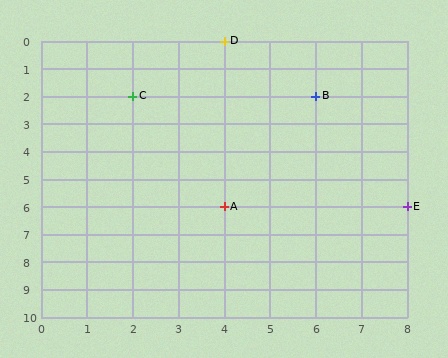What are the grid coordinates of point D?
Point D is at grid coordinates (4, 0).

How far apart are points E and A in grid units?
Points E and A are 4 columns apart.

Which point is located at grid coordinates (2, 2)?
Point C is at (2, 2).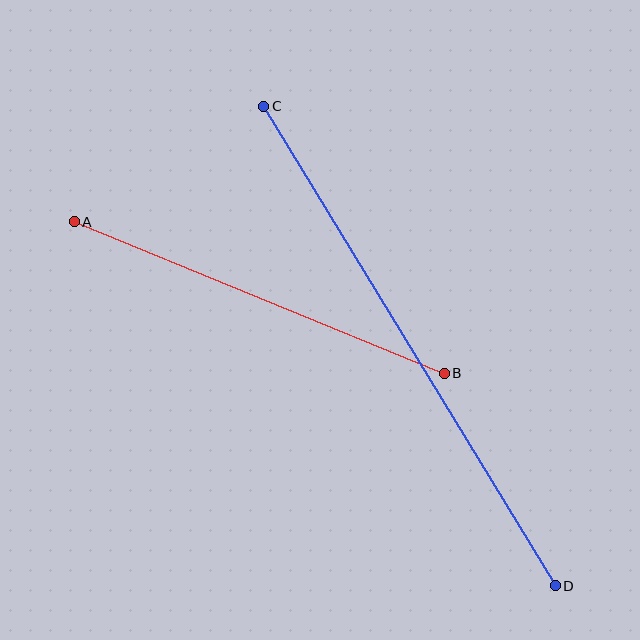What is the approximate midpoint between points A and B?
The midpoint is at approximately (259, 298) pixels.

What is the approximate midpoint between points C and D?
The midpoint is at approximately (410, 346) pixels.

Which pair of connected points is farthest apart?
Points C and D are farthest apart.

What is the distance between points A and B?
The distance is approximately 400 pixels.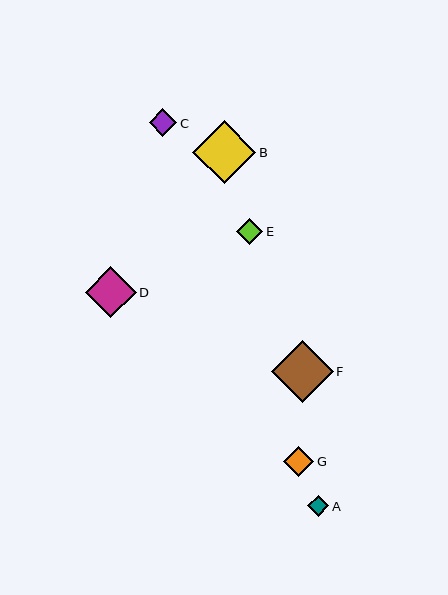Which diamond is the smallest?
Diamond A is the smallest with a size of approximately 21 pixels.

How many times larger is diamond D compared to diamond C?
Diamond D is approximately 1.8 times the size of diamond C.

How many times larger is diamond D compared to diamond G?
Diamond D is approximately 1.6 times the size of diamond G.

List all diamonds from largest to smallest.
From largest to smallest: B, F, D, G, C, E, A.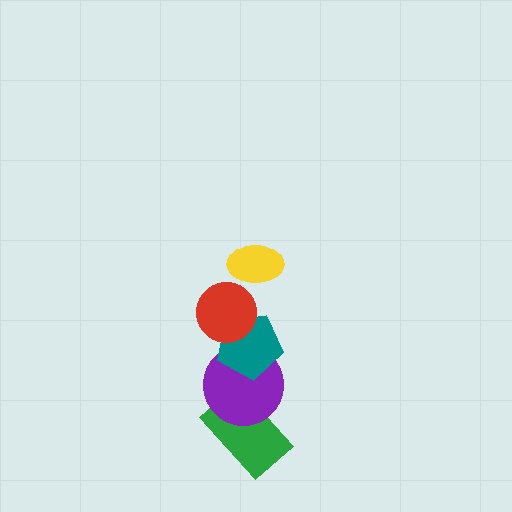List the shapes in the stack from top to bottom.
From top to bottom: the yellow ellipse, the red circle, the teal pentagon, the purple circle, the green rectangle.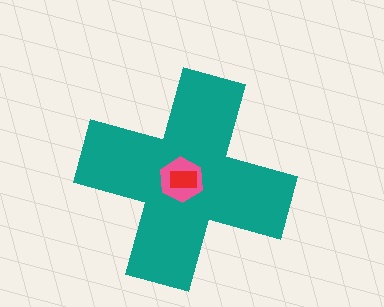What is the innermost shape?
The red rectangle.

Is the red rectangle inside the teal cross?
Yes.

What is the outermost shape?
The teal cross.